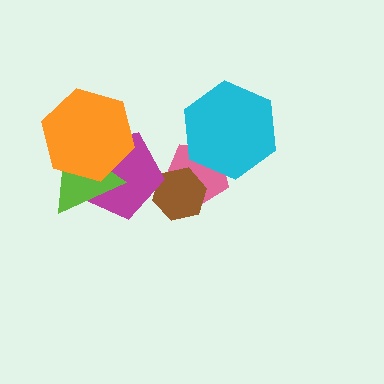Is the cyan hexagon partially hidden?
No, no other shape covers it.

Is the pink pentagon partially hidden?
Yes, it is partially covered by another shape.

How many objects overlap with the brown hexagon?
2 objects overlap with the brown hexagon.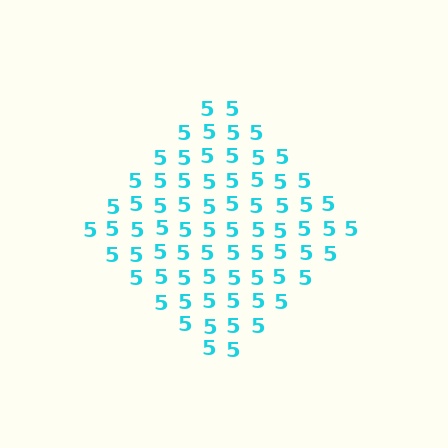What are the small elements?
The small elements are digit 5's.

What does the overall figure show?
The overall figure shows a diamond.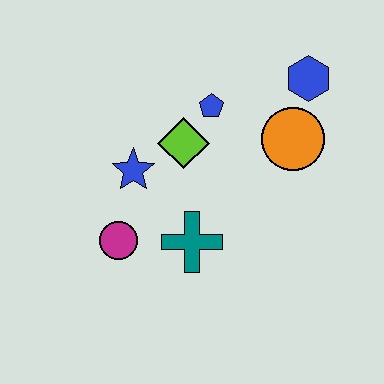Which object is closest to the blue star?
The lime diamond is closest to the blue star.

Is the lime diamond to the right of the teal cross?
No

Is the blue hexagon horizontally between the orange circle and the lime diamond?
No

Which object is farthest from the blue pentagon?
The magenta circle is farthest from the blue pentagon.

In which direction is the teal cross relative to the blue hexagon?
The teal cross is below the blue hexagon.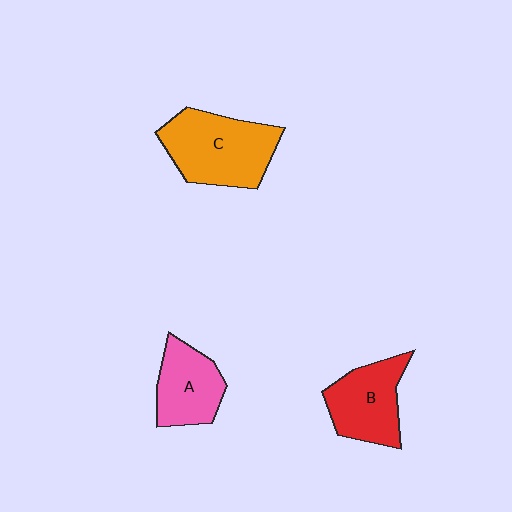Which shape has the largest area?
Shape C (orange).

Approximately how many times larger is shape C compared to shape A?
Approximately 1.5 times.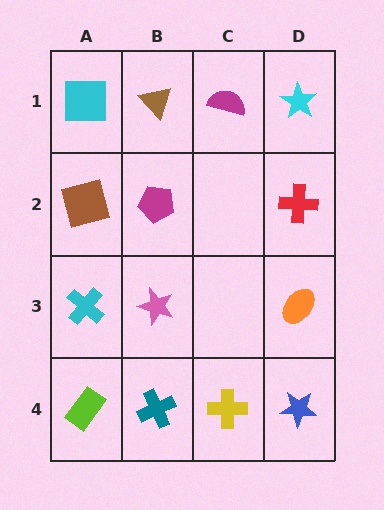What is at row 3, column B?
A pink star.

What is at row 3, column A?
A cyan cross.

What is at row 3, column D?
An orange ellipse.